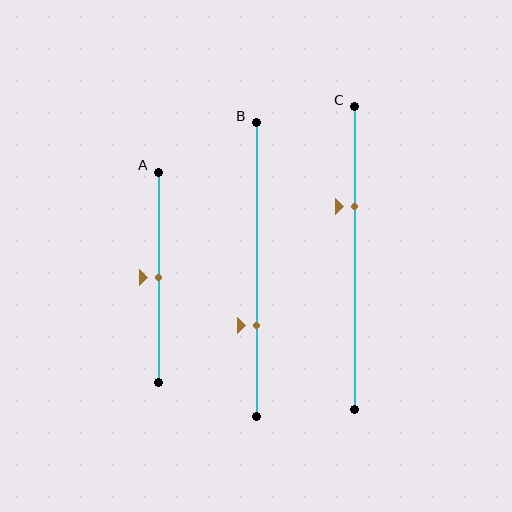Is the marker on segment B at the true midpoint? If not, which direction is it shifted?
No, the marker on segment B is shifted downward by about 19% of the segment length.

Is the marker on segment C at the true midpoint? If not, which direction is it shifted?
No, the marker on segment C is shifted upward by about 17% of the segment length.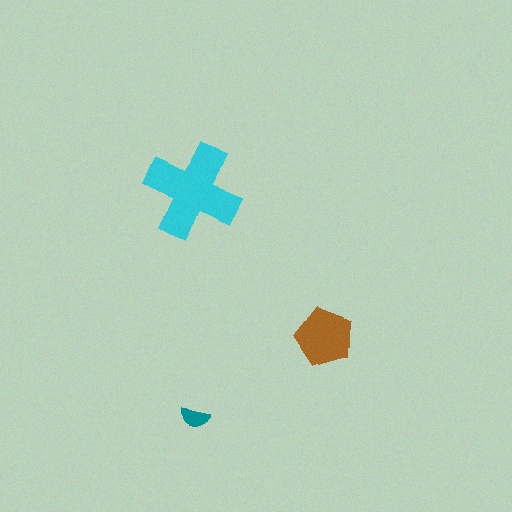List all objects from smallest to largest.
The teal semicircle, the brown pentagon, the cyan cross.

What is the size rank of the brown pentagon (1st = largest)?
2nd.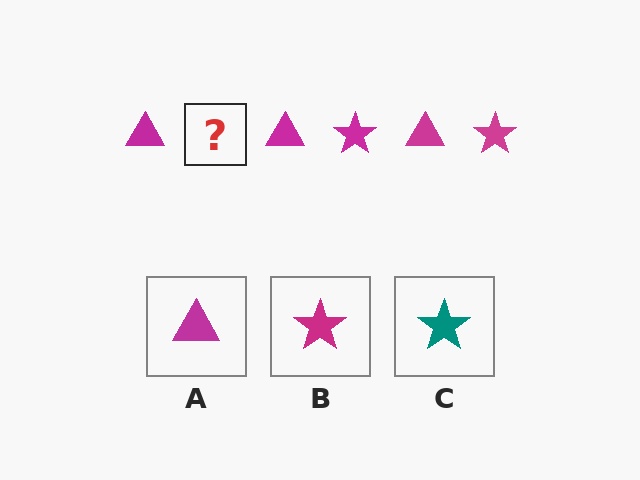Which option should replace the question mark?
Option B.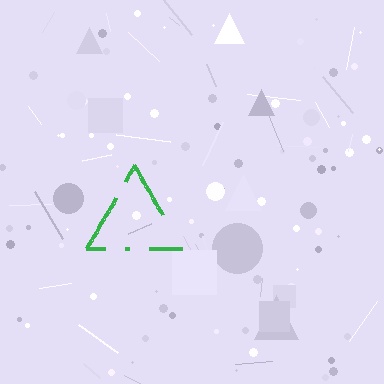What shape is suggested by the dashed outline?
The dashed outline suggests a triangle.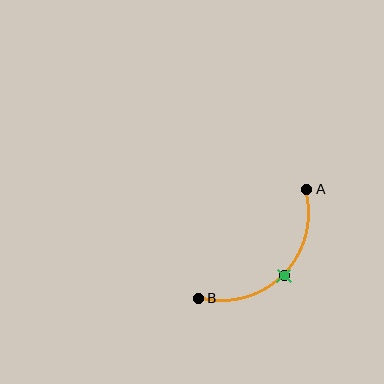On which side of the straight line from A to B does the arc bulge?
The arc bulges below and to the right of the straight line connecting A and B.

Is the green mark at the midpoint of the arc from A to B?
Yes. The green mark lies on the arc at equal arc-length from both A and B — it is the arc midpoint.